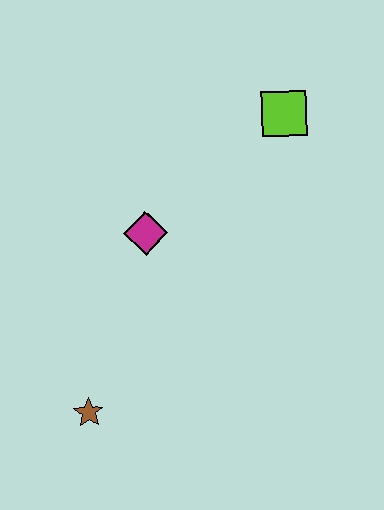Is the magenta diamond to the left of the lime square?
Yes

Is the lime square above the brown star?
Yes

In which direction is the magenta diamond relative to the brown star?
The magenta diamond is above the brown star.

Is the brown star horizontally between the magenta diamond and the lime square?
No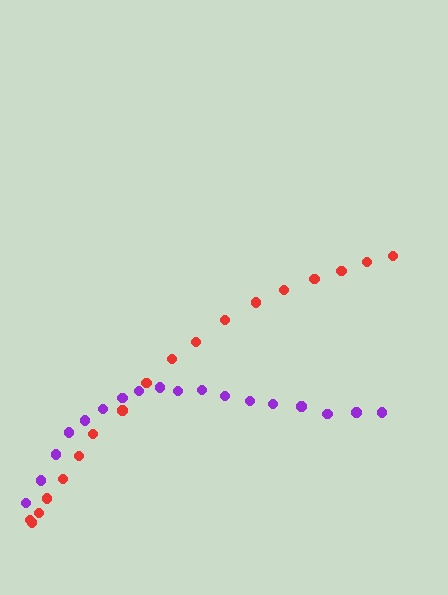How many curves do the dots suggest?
There are 2 distinct paths.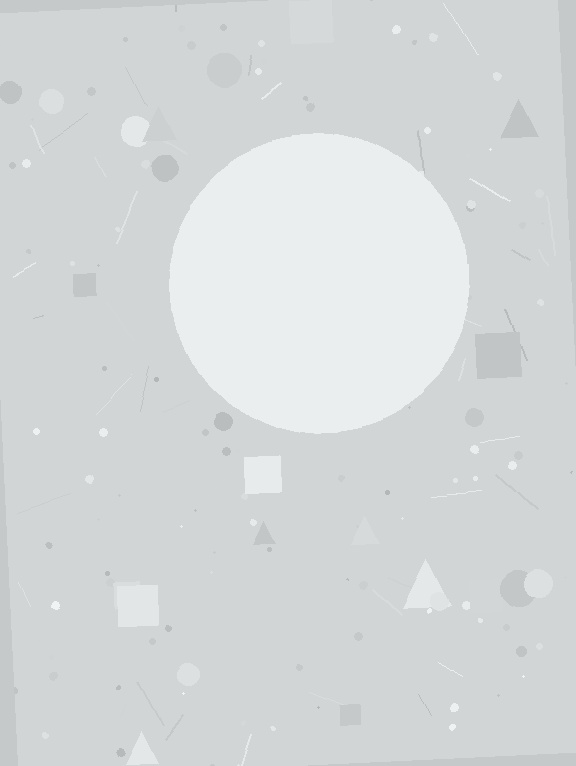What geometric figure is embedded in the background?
A circle is embedded in the background.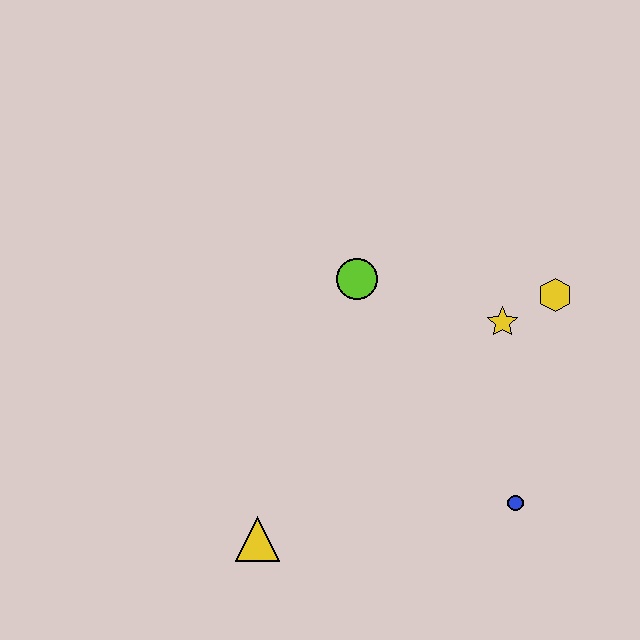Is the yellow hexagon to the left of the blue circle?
No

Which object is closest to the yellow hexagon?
The yellow star is closest to the yellow hexagon.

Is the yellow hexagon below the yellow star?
No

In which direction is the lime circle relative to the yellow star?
The lime circle is to the left of the yellow star.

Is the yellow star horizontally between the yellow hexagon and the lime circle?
Yes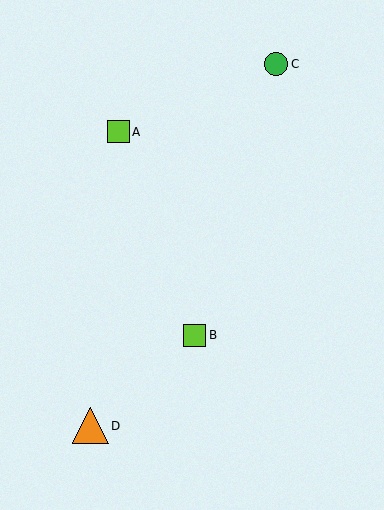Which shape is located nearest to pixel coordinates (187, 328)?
The lime square (labeled B) at (195, 335) is nearest to that location.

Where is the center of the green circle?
The center of the green circle is at (276, 64).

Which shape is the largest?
The orange triangle (labeled D) is the largest.